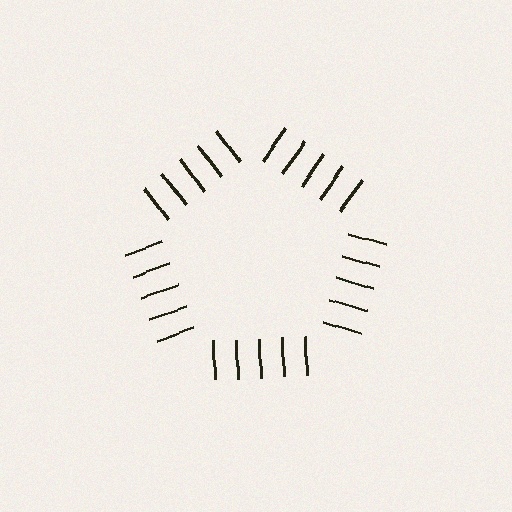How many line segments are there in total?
25 — 5 along each of the 5 edges.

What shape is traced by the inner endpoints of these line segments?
An illusory pentagon — the line segments terminate on its edges but no continuous stroke is drawn.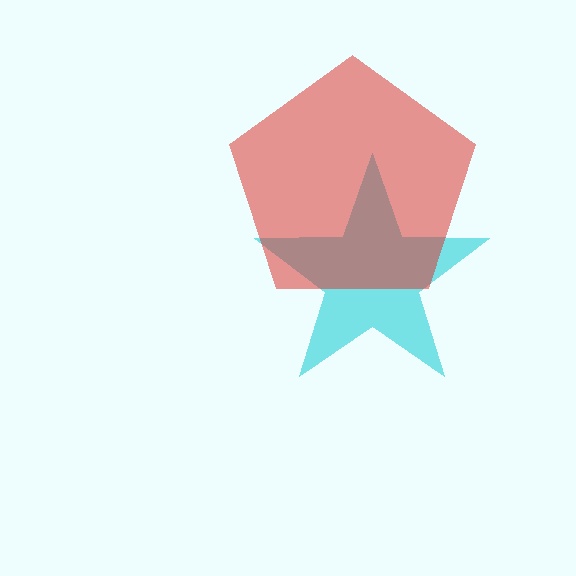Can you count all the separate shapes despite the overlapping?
Yes, there are 2 separate shapes.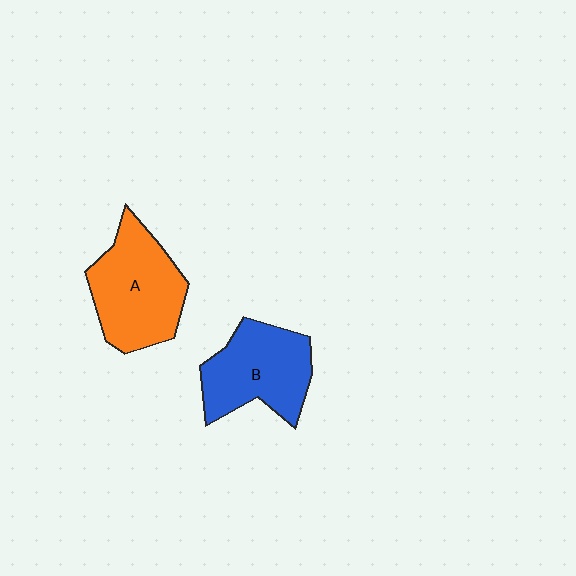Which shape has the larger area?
Shape A (orange).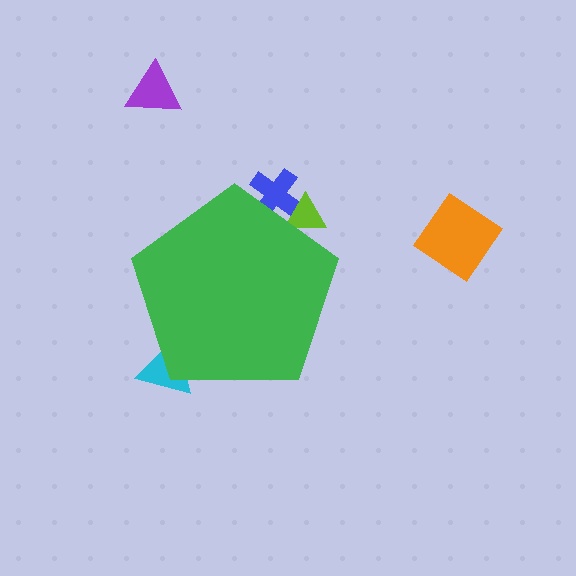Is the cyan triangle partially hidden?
Yes, the cyan triangle is partially hidden behind the green pentagon.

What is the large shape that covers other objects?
A green pentagon.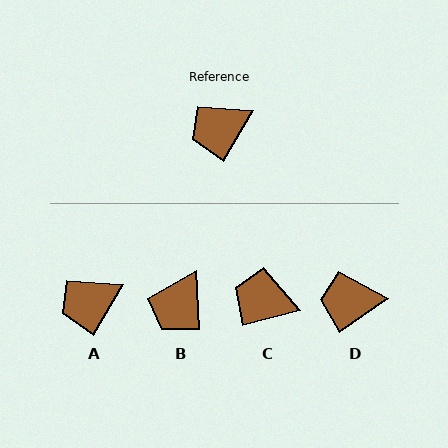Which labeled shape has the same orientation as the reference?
A.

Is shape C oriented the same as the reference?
No, it is off by about 45 degrees.